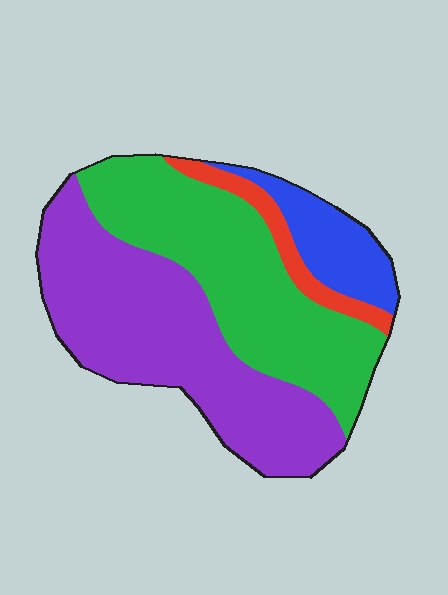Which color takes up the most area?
Purple, at roughly 45%.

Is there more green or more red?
Green.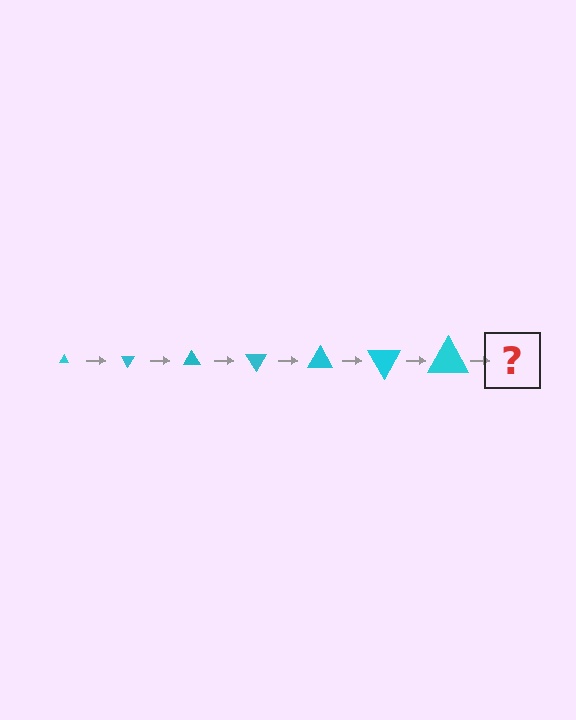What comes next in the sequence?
The next element should be a triangle, larger than the previous one and rotated 420 degrees from the start.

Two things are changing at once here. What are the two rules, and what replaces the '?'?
The two rules are that the triangle grows larger each step and it rotates 60 degrees each step. The '?' should be a triangle, larger than the previous one and rotated 420 degrees from the start.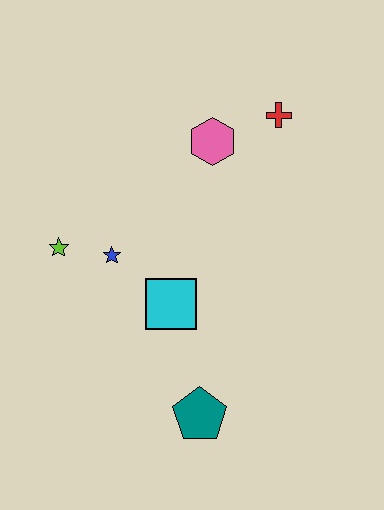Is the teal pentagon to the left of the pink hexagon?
Yes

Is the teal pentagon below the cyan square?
Yes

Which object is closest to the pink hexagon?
The red cross is closest to the pink hexagon.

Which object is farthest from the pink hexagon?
The teal pentagon is farthest from the pink hexagon.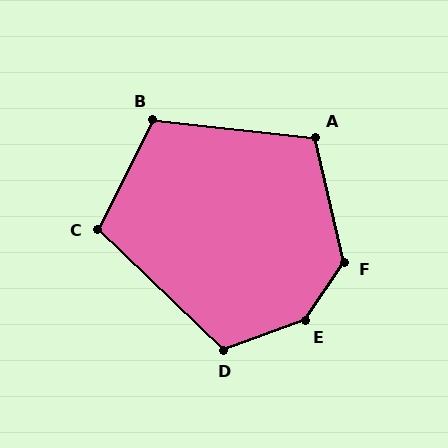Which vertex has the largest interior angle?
E, at approximately 144 degrees.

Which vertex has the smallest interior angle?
C, at approximately 107 degrees.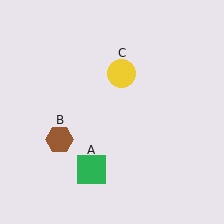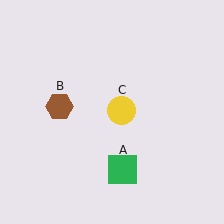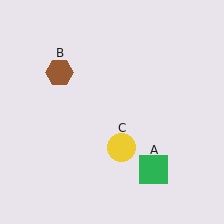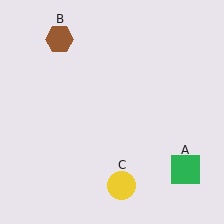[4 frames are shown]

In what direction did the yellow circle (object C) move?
The yellow circle (object C) moved down.